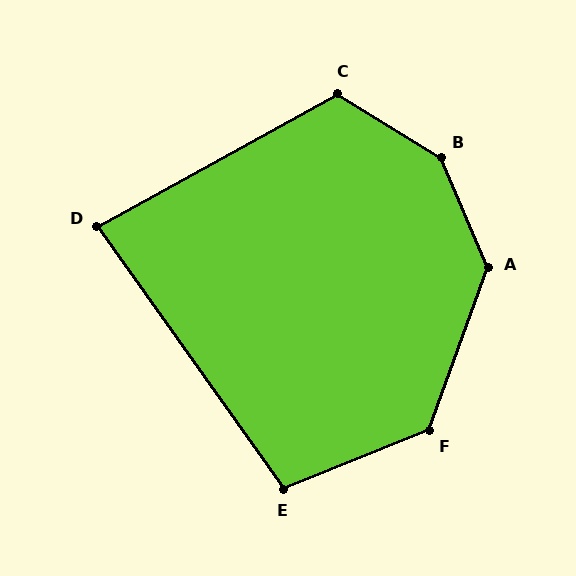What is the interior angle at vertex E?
Approximately 104 degrees (obtuse).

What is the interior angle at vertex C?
Approximately 119 degrees (obtuse).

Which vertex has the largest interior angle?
B, at approximately 145 degrees.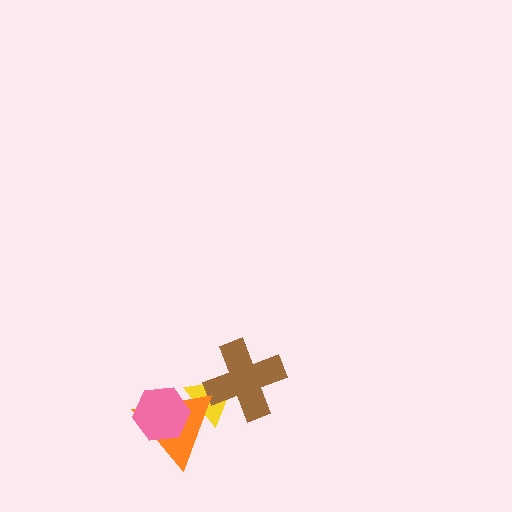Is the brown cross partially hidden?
No, no other shape covers it.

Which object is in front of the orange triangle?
The pink hexagon is in front of the orange triangle.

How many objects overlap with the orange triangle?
2 objects overlap with the orange triangle.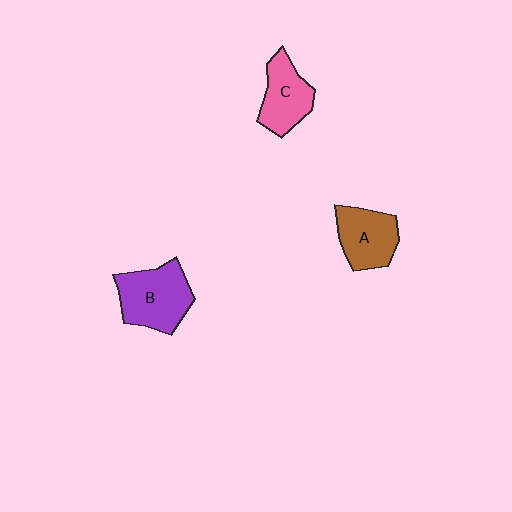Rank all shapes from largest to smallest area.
From largest to smallest: B (purple), A (brown), C (pink).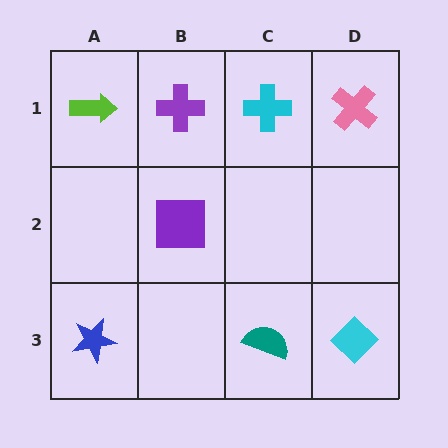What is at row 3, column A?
A blue star.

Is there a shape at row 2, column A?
No, that cell is empty.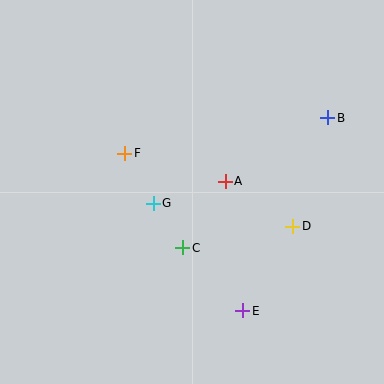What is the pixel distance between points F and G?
The distance between F and G is 58 pixels.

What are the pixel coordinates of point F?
Point F is at (125, 153).